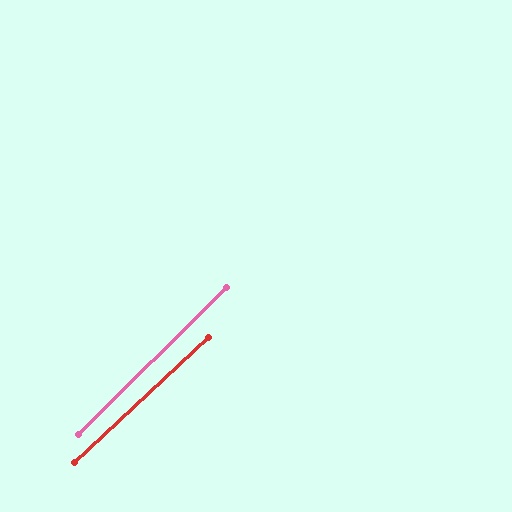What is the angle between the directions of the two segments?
Approximately 2 degrees.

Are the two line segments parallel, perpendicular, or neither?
Parallel — their directions differ by only 1.6°.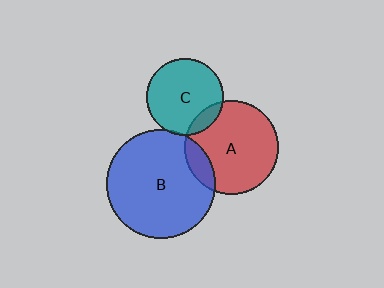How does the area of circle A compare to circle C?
Approximately 1.5 times.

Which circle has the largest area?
Circle B (blue).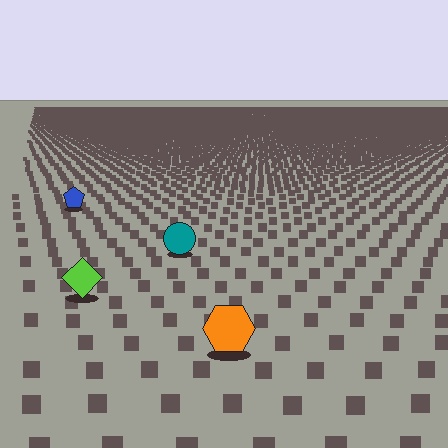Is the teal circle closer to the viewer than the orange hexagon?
No. The orange hexagon is closer — you can tell from the texture gradient: the ground texture is coarser near it.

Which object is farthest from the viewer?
The blue pentagon is farthest from the viewer. It appears smaller and the ground texture around it is denser.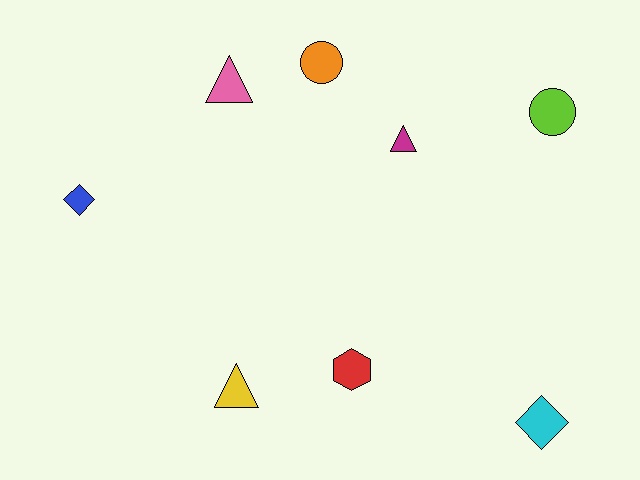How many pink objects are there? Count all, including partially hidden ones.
There is 1 pink object.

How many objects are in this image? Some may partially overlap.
There are 8 objects.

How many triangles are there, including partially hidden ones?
There are 3 triangles.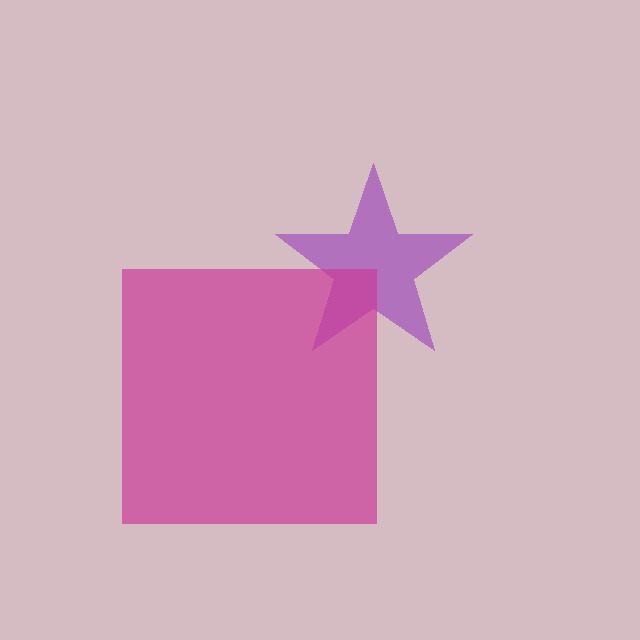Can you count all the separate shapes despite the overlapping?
Yes, there are 2 separate shapes.